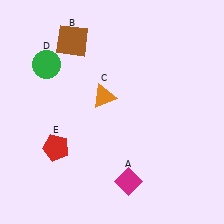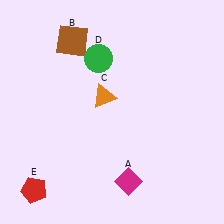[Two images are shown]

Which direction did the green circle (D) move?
The green circle (D) moved right.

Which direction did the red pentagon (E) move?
The red pentagon (E) moved down.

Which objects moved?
The objects that moved are: the green circle (D), the red pentagon (E).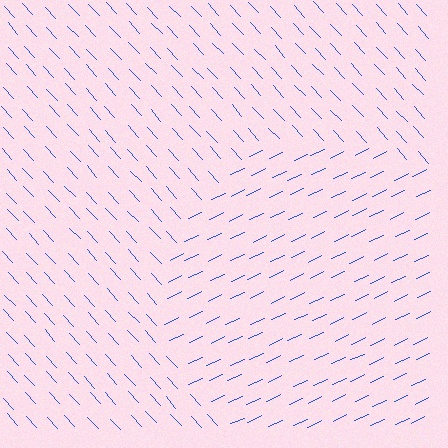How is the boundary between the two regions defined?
The boundary is defined purely by a change in line orientation (approximately 73 degrees difference). All lines are the same color and thickness.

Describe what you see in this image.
The image is filled with small blue line segments. A circle region in the image has lines oriented differently from the surrounding lines, creating a visible texture boundary.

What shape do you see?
I see a circle.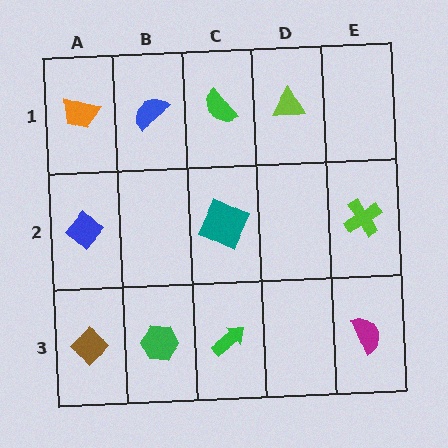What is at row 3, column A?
A brown diamond.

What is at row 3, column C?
A green arrow.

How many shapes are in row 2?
3 shapes.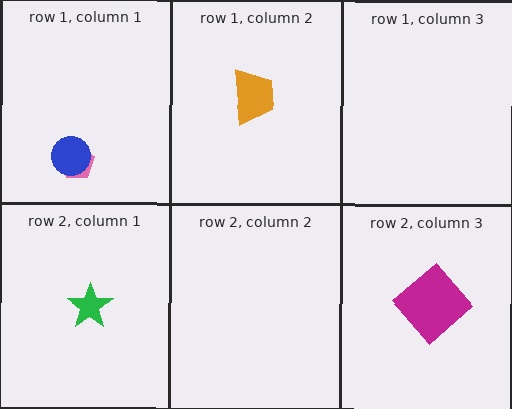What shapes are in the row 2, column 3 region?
The magenta diamond.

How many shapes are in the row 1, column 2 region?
1.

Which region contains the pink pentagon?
The row 1, column 1 region.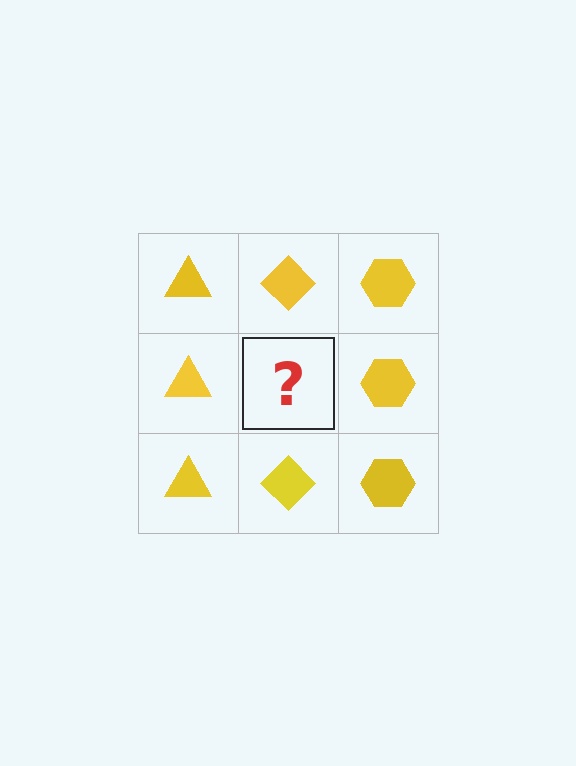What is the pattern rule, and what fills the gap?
The rule is that each column has a consistent shape. The gap should be filled with a yellow diamond.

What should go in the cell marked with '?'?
The missing cell should contain a yellow diamond.